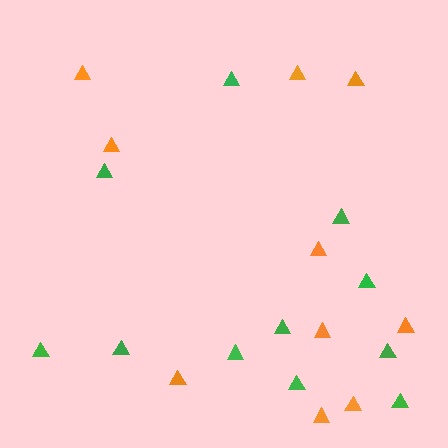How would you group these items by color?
There are 2 groups: one group of orange triangles (10) and one group of green triangles (11).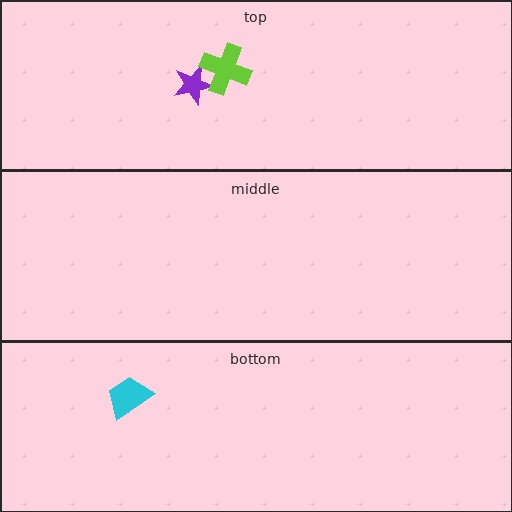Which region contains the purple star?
The top region.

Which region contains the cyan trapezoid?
The bottom region.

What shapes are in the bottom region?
The cyan trapezoid.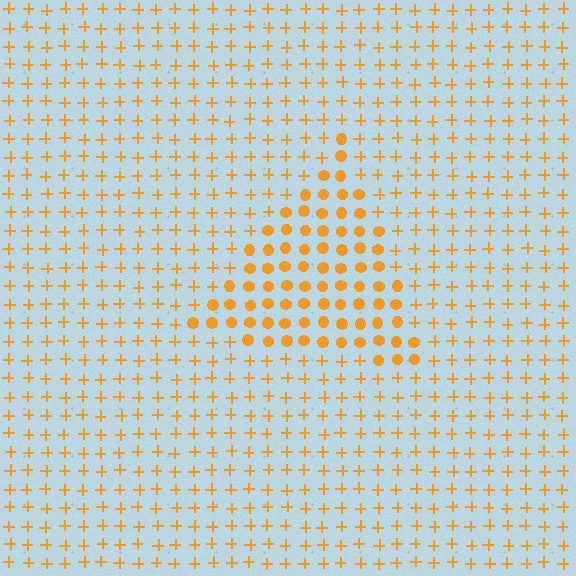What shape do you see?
I see a triangle.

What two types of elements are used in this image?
The image uses circles inside the triangle region and plus signs outside it.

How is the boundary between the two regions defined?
The boundary is defined by a change in element shape: circles inside vs. plus signs outside. All elements share the same color and spacing.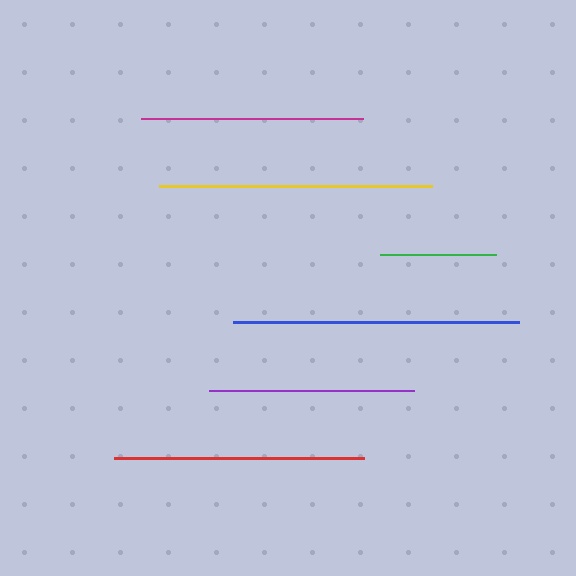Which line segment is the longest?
The blue line is the longest at approximately 286 pixels.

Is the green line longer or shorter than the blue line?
The blue line is longer than the green line.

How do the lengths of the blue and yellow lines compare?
The blue and yellow lines are approximately the same length.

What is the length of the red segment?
The red segment is approximately 250 pixels long.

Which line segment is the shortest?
The green line is the shortest at approximately 115 pixels.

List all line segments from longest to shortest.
From longest to shortest: blue, yellow, red, magenta, purple, green.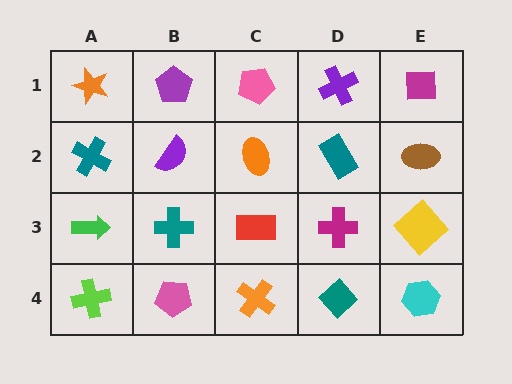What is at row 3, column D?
A magenta cross.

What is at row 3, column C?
A red rectangle.